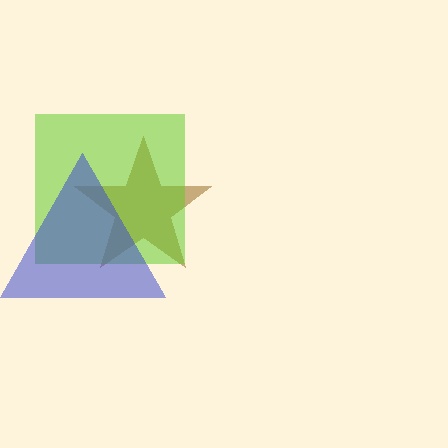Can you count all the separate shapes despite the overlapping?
Yes, there are 3 separate shapes.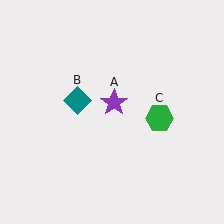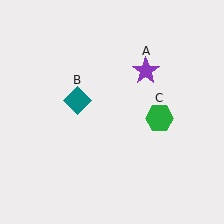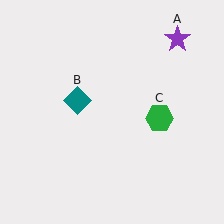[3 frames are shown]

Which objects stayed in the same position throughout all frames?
Teal diamond (object B) and green hexagon (object C) remained stationary.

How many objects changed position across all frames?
1 object changed position: purple star (object A).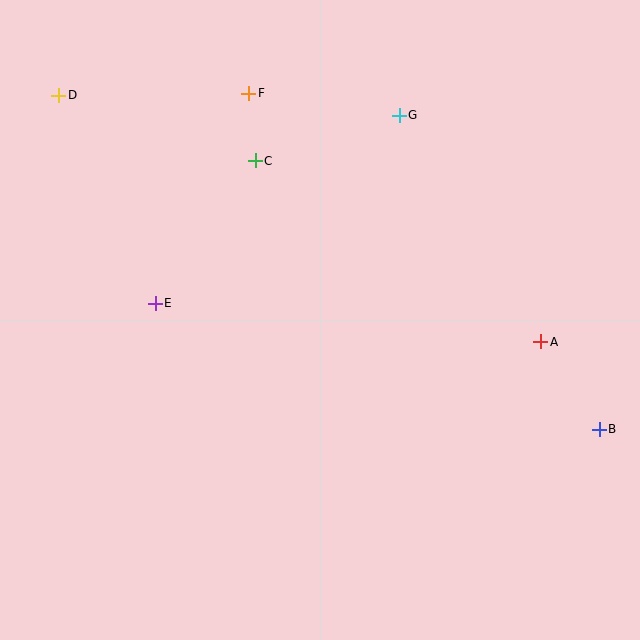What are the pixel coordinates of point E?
Point E is at (155, 303).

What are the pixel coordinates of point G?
Point G is at (399, 115).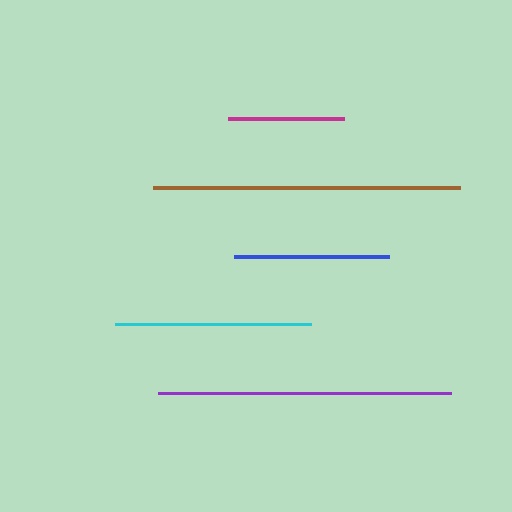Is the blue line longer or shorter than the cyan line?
The cyan line is longer than the blue line.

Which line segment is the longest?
The brown line is the longest at approximately 307 pixels.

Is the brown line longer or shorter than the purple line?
The brown line is longer than the purple line.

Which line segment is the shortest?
The magenta line is the shortest at approximately 116 pixels.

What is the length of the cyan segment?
The cyan segment is approximately 196 pixels long.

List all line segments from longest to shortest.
From longest to shortest: brown, purple, cyan, blue, magenta.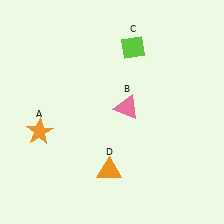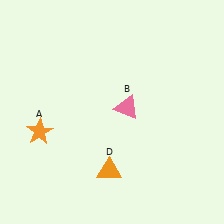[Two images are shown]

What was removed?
The lime diamond (C) was removed in Image 2.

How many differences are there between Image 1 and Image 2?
There is 1 difference between the two images.